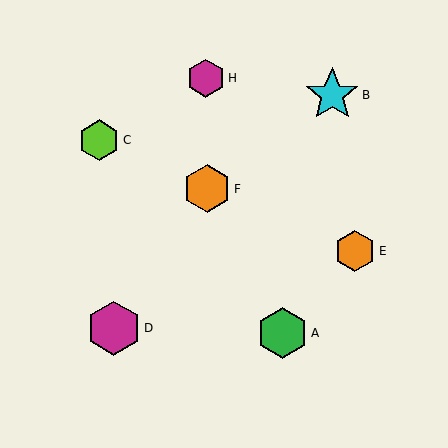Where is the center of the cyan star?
The center of the cyan star is at (332, 95).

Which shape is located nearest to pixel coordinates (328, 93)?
The cyan star (labeled B) at (332, 95) is nearest to that location.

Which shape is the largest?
The cyan star (labeled B) is the largest.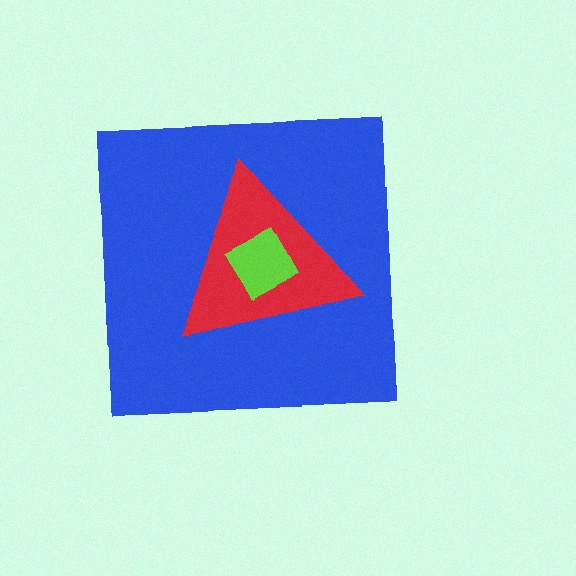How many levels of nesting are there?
3.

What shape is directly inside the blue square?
The red triangle.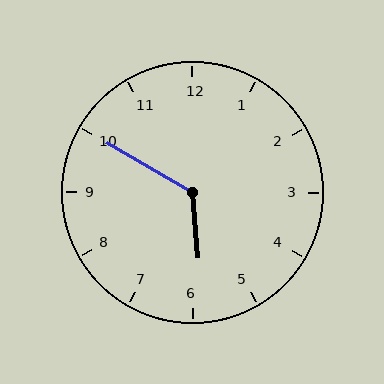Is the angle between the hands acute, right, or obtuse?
It is obtuse.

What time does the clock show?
5:50.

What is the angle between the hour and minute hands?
Approximately 125 degrees.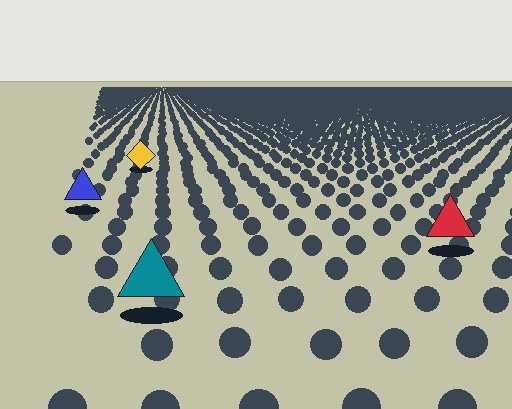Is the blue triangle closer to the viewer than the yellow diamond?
Yes. The blue triangle is closer — you can tell from the texture gradient: the ground texture is coarser near it.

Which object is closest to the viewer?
The teal triangle is closest. The texture marks near it are larger and more spread out.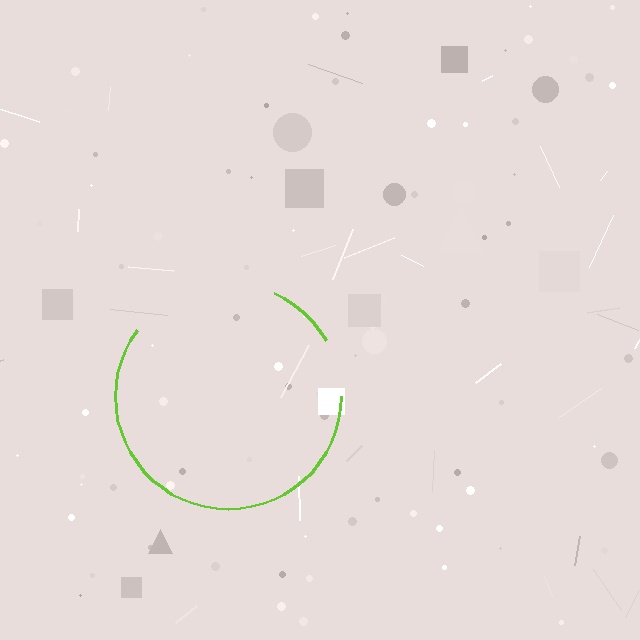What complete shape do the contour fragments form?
The contour fragments form a circle.